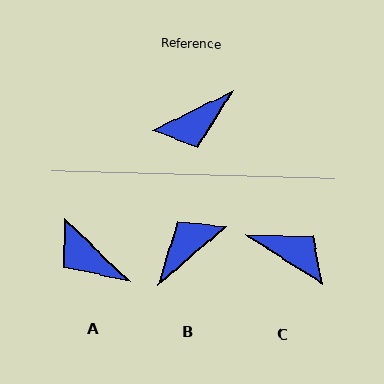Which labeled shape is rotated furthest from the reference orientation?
B, about 165 degrees away.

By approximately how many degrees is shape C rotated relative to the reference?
Approximately 122 degrees counter-clockwise.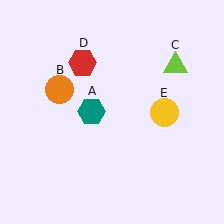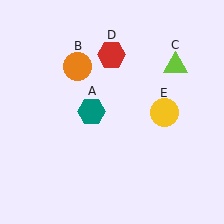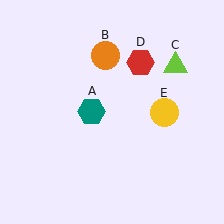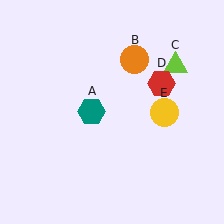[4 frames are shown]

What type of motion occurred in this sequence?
The orange circle (object B), red hexagon (object D) rotated clockwise around the center of the scene.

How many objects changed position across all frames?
2 objects changed position: orange circle (object B), red hexagon (object D).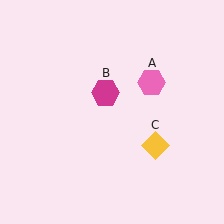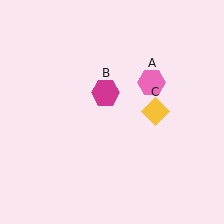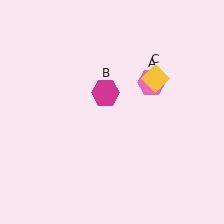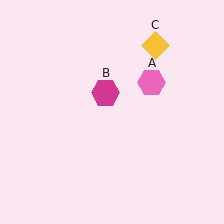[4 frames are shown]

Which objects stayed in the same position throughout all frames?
Pink hexagon (object A) and magenta hexagon (object B) remained stationary.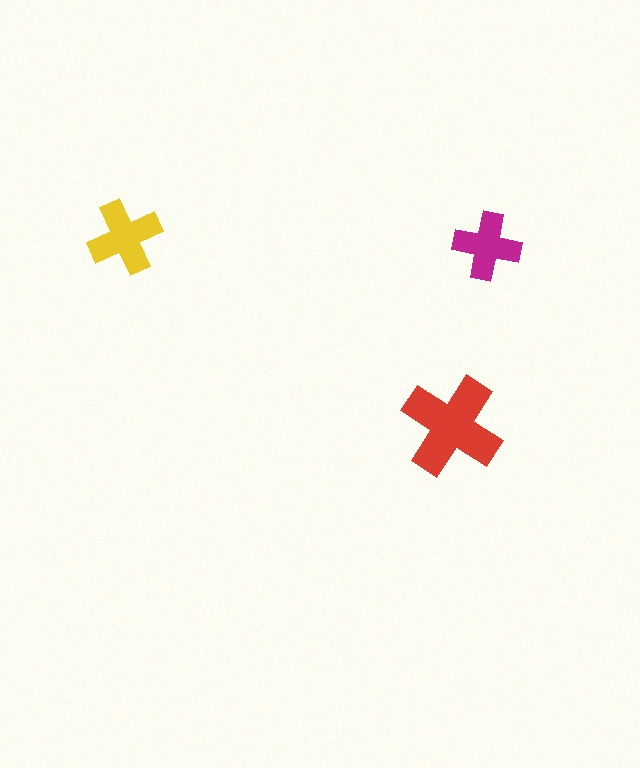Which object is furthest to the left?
The yellow cross is leftmost.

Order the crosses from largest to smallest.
the red one, the yellow one, the magenta one.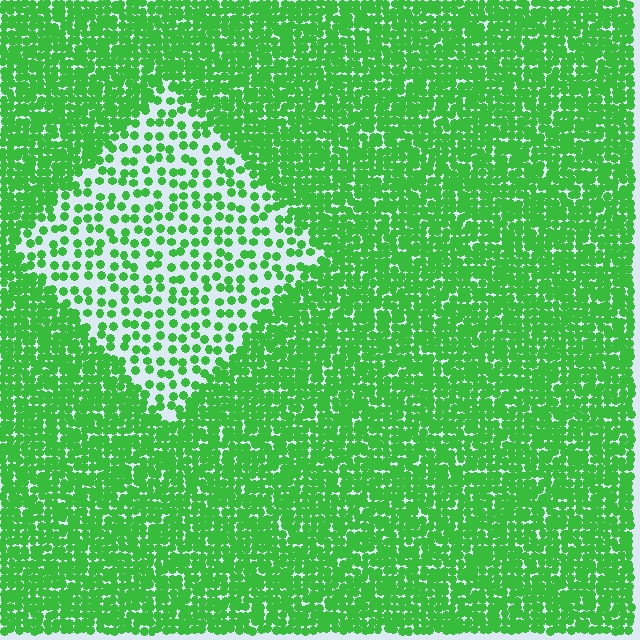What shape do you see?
I see a diamond.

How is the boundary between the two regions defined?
The boundary is defined by a change in element density (approximately 2.6x ratio). All elements are the same color, size, and shape.